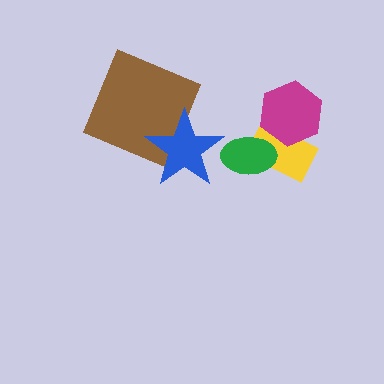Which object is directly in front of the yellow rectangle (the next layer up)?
The magenta hexagon is directly in front of the yellow rectangle.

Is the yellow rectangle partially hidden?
Yes, it is partially covered by another shape.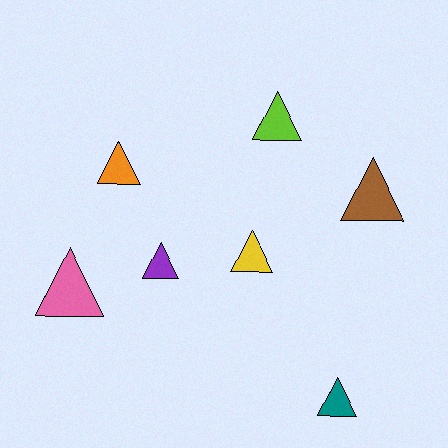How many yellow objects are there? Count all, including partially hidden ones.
There is 1 yellow object.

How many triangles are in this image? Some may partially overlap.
There are 7 triangles.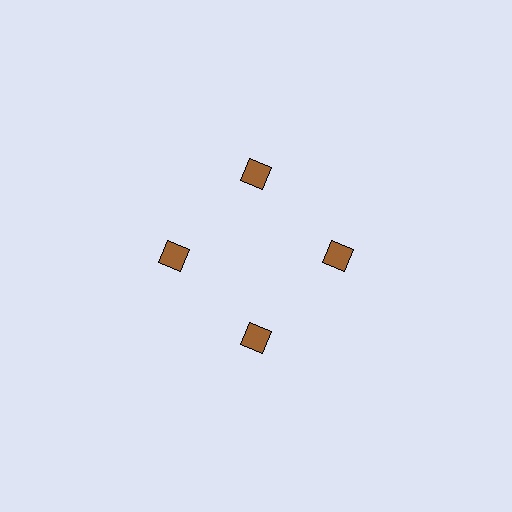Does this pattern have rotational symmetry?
Yes, this pattern has 4-fold rotational symmetry. It looks the same after rotating 90 degrees around the center.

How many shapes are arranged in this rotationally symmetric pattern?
There are 4 shapes, arranged in 4 groups of 1.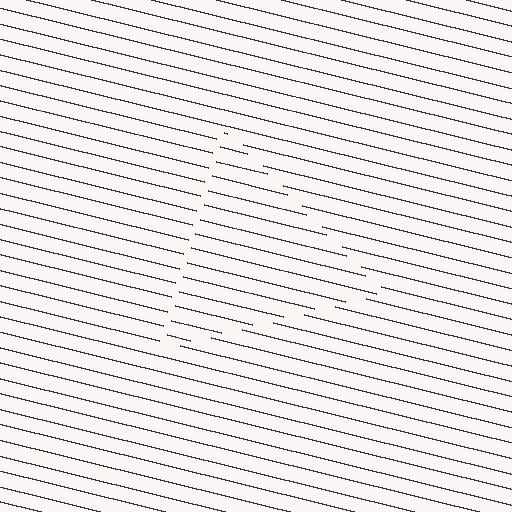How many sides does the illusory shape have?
3 sides — the line-ends trace a triangle.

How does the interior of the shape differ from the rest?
The interior of the shape contains the same grating, shifted by half a period — the contour is defined by the phase discontinuity where line-ends from the inner and outer gratings abut.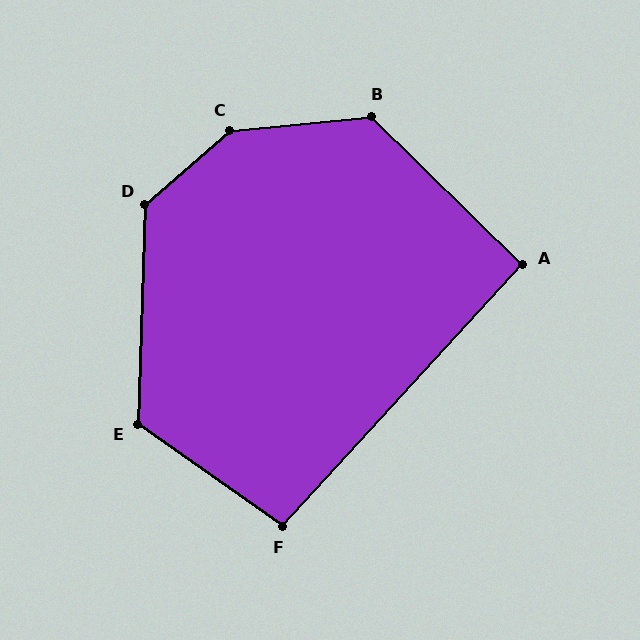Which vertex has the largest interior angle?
C, at approximately 145 degrees.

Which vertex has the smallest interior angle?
A, at approximately 92 degrees.